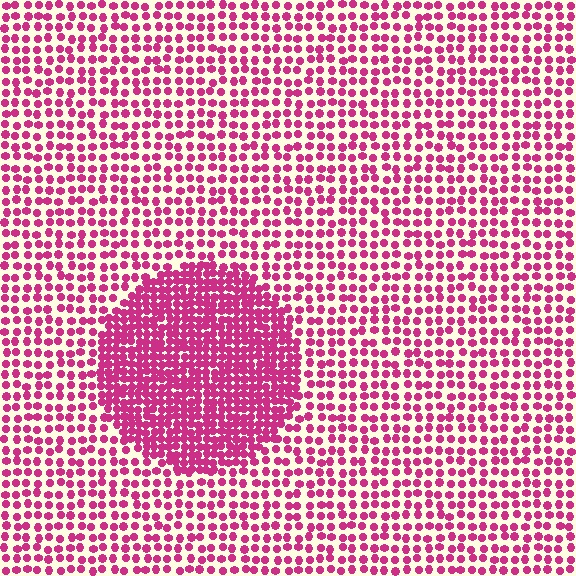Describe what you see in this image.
The image contains small magenta elements arranged at two different densities. A circle-shaped region is visible where the elements are more densely packed than the surrounding area.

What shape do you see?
I see a circle.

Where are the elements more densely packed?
The elements are more densely packed inside the circle boundary.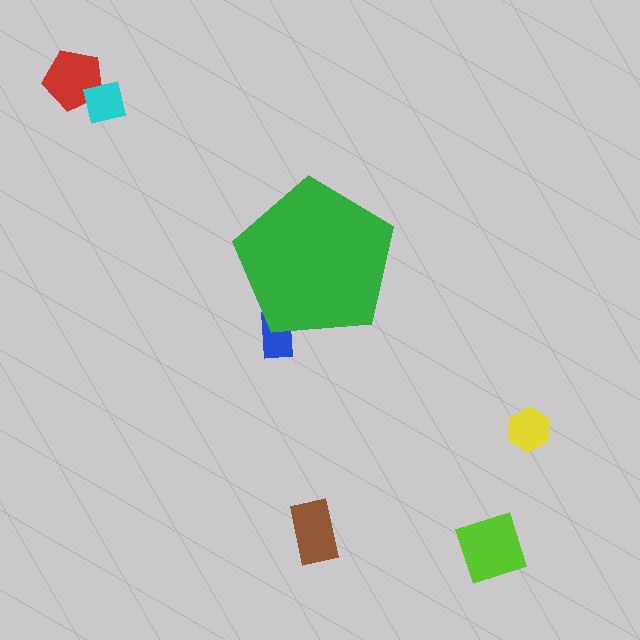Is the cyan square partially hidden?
No, the cyan square is fully visible.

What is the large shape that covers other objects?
A green pentagon.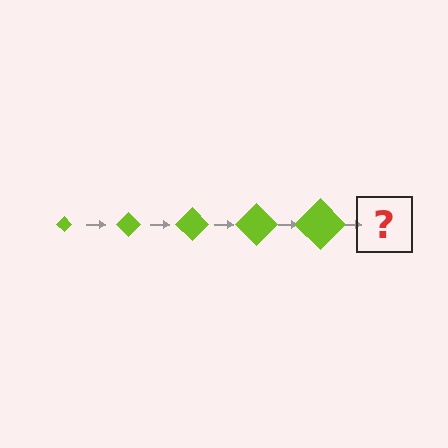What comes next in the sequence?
The next element should be a lime diamond, larger than the previous one.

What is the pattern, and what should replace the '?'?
The pattern is that the diamond gets progressively larger each step. The '?' should be a lime diamond, larger than the previous one.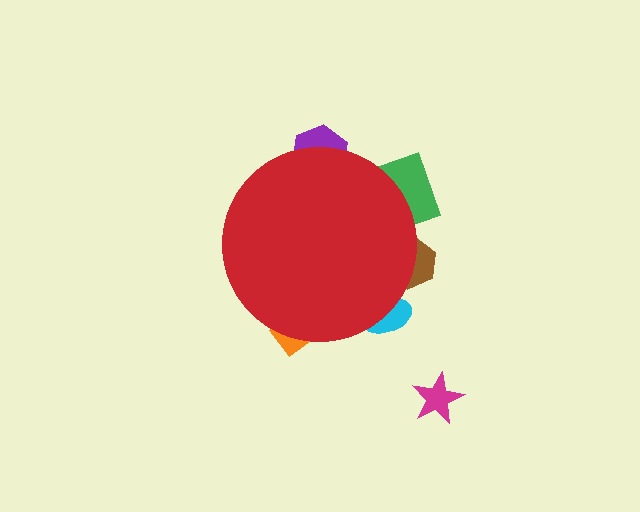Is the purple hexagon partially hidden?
Yes, the purple hexagon is partially hidden behind the red circle.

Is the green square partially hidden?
Yes, the green square is partially hidden behind the red circle.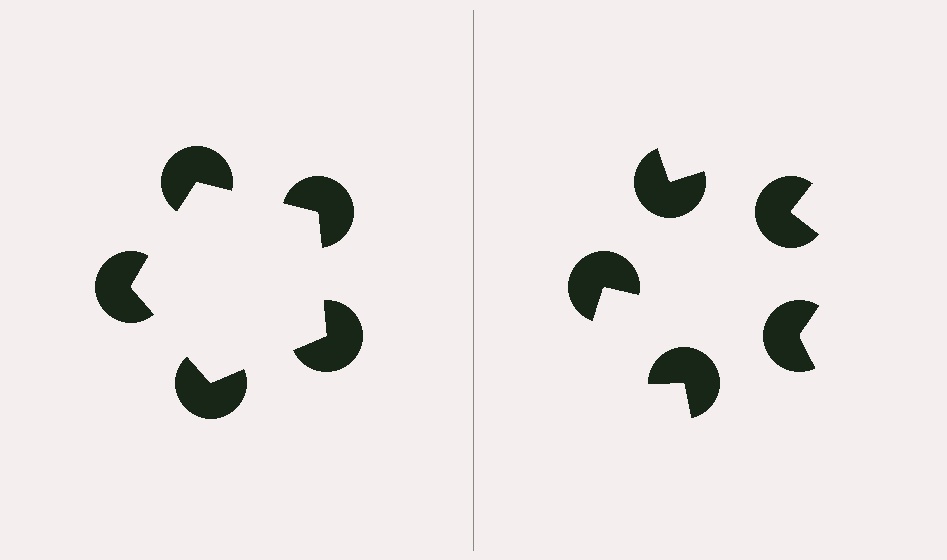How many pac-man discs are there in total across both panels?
10 — 5 on each side.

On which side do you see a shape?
An illusory pentagon appears on the left side. On the right side the wedge cuts are rotated, so no coherent shape forms.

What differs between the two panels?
The pac-man discs are positioned identically on both sides; only the wedge orientations differ. On the left they align to a pentagon; on the right they are misaligned.